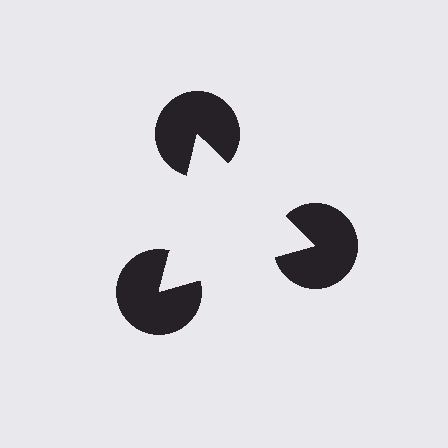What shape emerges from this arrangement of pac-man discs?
An illusory triangle — its edges are inferred from the aligned wedge cuts in the pac-man discs, not physically drawn.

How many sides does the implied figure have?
3 sides.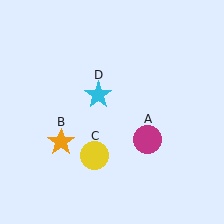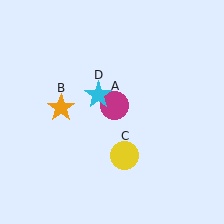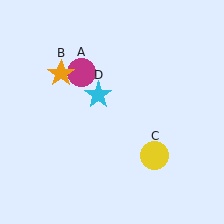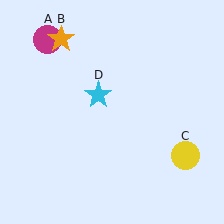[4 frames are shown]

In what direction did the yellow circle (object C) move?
The yellow circle (object C) moved right.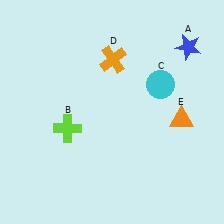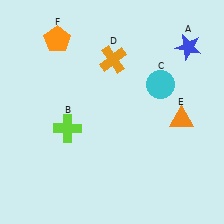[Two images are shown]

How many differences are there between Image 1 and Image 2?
There is 1 difference between the two images.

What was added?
An orange pentagon (F) was added in Image 2.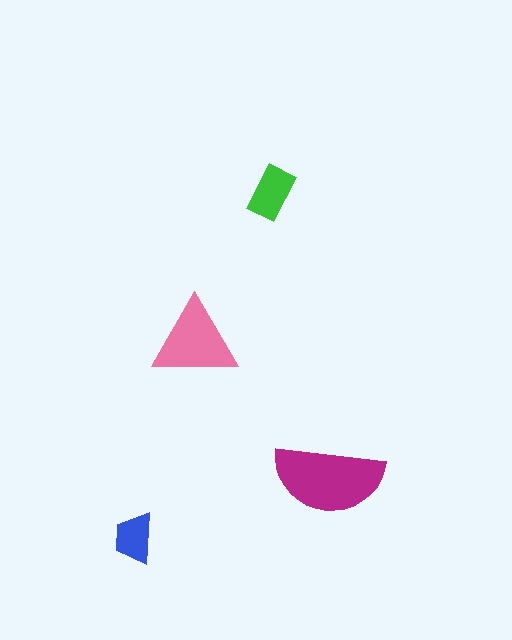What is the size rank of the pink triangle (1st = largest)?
2nd.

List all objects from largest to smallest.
The magenta semicircle, the pink triangle, the green rectangle, the blue trapezoid.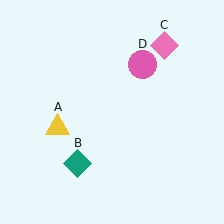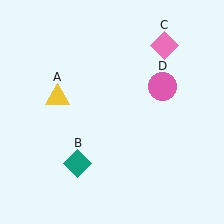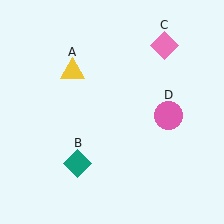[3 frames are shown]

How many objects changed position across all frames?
2 objects changed position: yellow triangle (object A), pink circle (object D).